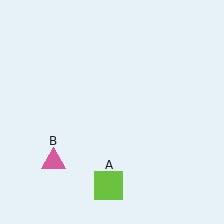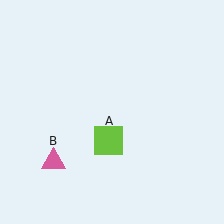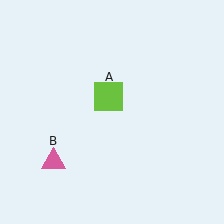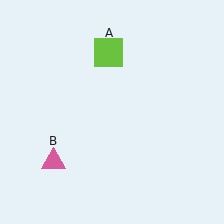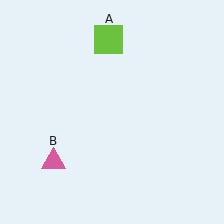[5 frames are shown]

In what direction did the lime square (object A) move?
The lime square (object A) moved up.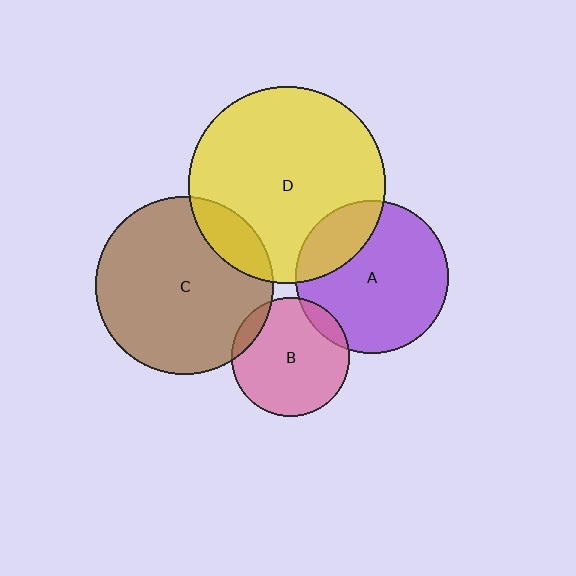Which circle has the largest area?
Circle D (yellow).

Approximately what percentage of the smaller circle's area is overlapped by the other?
Approximately 10%.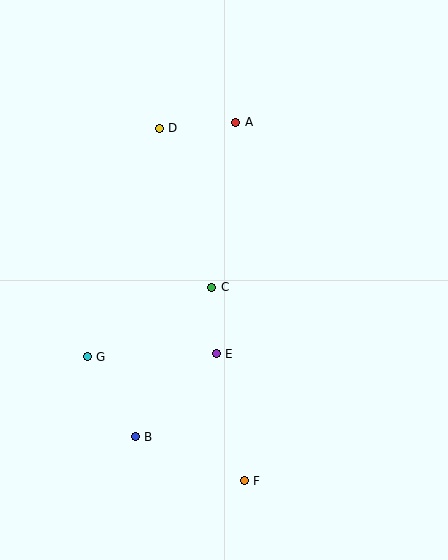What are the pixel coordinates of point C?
Point C is at (212, 287).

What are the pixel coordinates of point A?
Point A is at (236, 122).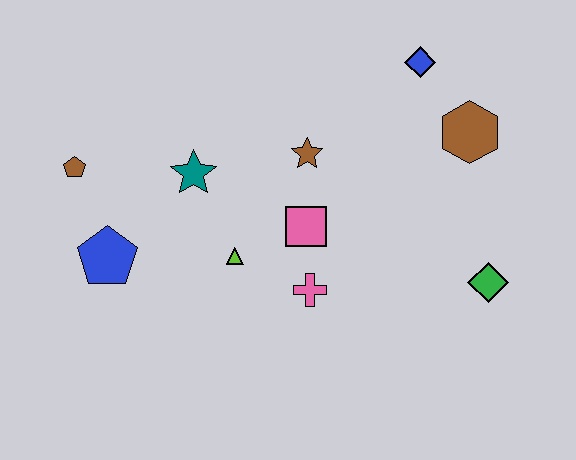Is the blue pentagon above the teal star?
No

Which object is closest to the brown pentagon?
The blue pentagon is closest to the brown pentagon.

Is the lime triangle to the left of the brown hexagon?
Yes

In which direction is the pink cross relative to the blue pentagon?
The pink cross is to the right of the blue pentagon.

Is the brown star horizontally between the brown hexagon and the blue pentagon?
Yes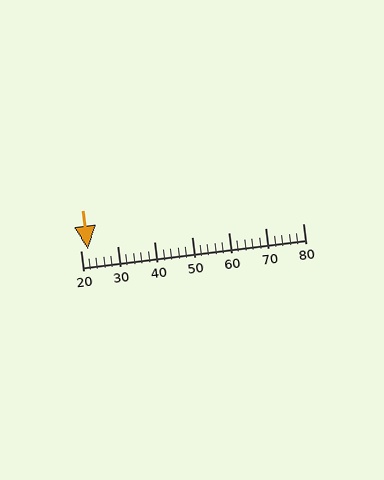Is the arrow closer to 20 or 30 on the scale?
The arrow is closer to 20.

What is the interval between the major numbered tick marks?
The major tick marks are spaced 10 units apart.